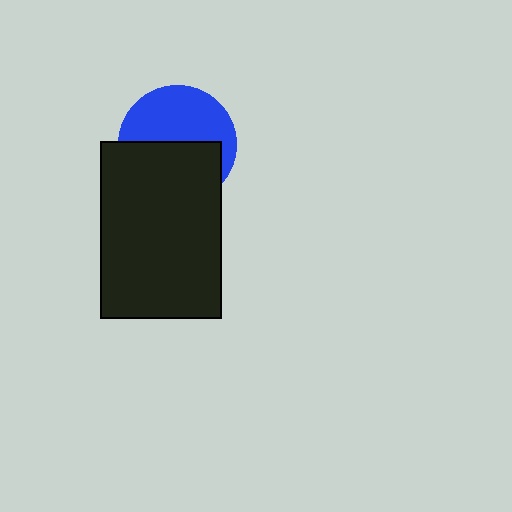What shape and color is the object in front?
The object in front is a black rectangle.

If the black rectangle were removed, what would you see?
You would see the complete blue circle.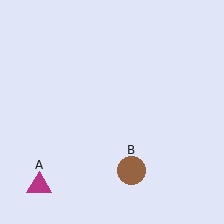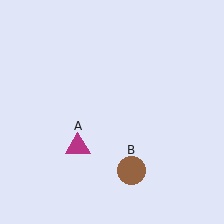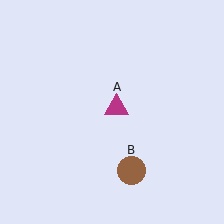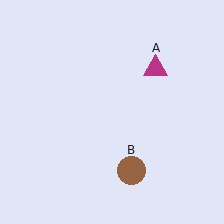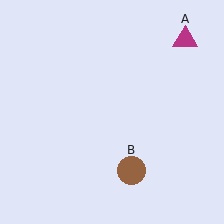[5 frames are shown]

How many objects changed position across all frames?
1 object changed position: magenta triangle (object A).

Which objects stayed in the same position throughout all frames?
Brown circle (object B) remained stationary.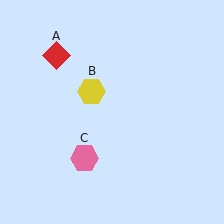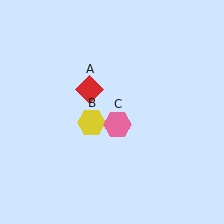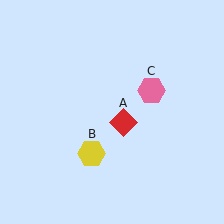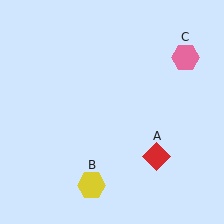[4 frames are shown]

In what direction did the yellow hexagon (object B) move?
The yellow hexagon (object B) moved down.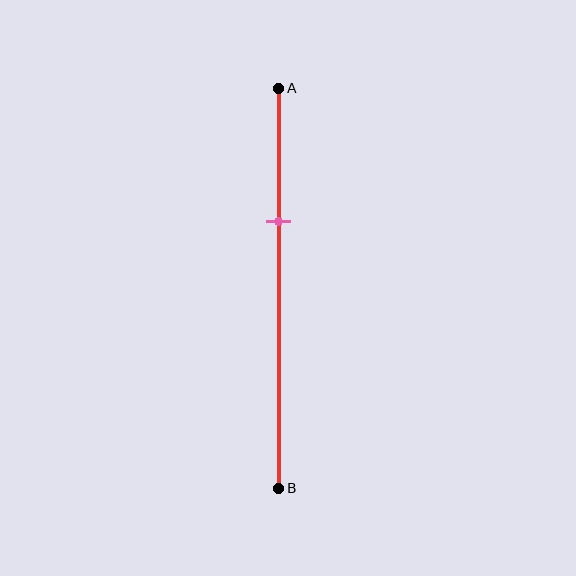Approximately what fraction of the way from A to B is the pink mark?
The pink mark is approximately 35% of the way from A to B.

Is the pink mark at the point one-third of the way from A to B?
Yes, the mark is approximately at the one-third point.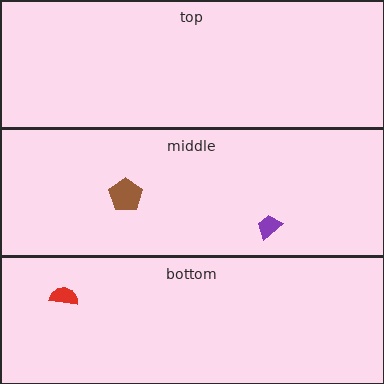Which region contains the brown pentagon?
The middle region.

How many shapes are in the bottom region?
1.